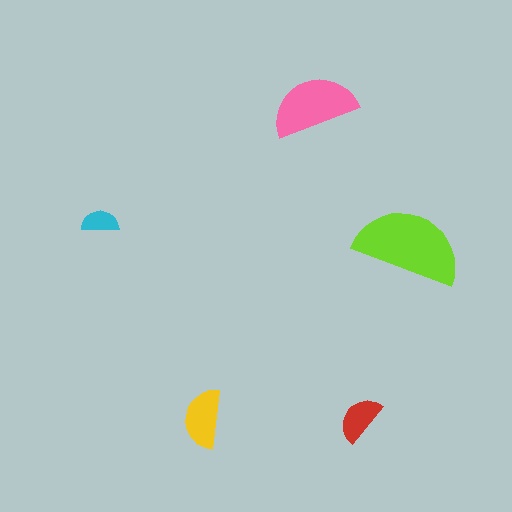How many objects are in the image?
There are 5 objects in the image.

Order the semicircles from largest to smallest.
the lime one, the pink one, the yellow one, the red one, the cyan one.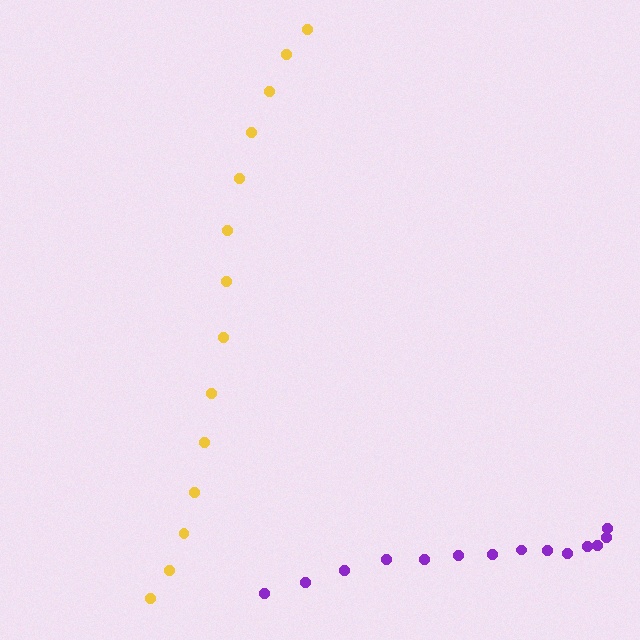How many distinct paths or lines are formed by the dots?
There are 2 distinct paths.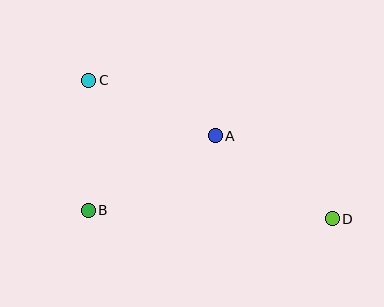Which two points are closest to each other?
Points B and C are closest to each other.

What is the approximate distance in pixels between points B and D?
The distance between B and D is approximately 244 pixels.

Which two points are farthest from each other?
Points C and D are farthest from each other.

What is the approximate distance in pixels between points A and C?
The distance between A and C is approximately 138 pixels.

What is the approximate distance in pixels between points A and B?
The distance between A and B is approximately 147 pixels.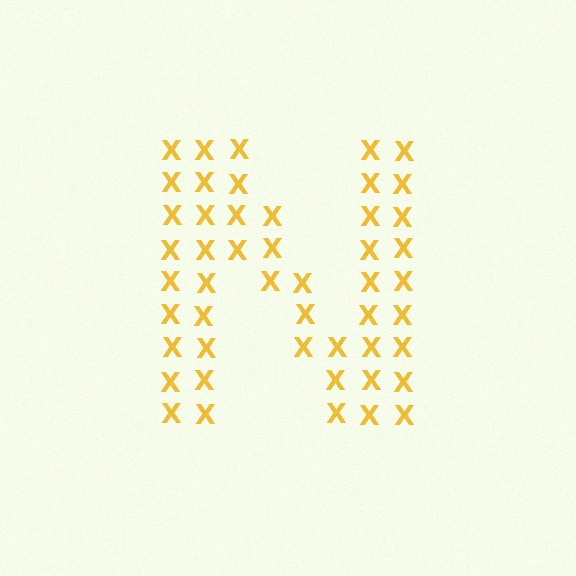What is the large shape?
The large shape is the letter N.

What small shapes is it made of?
It is made of small letter X's.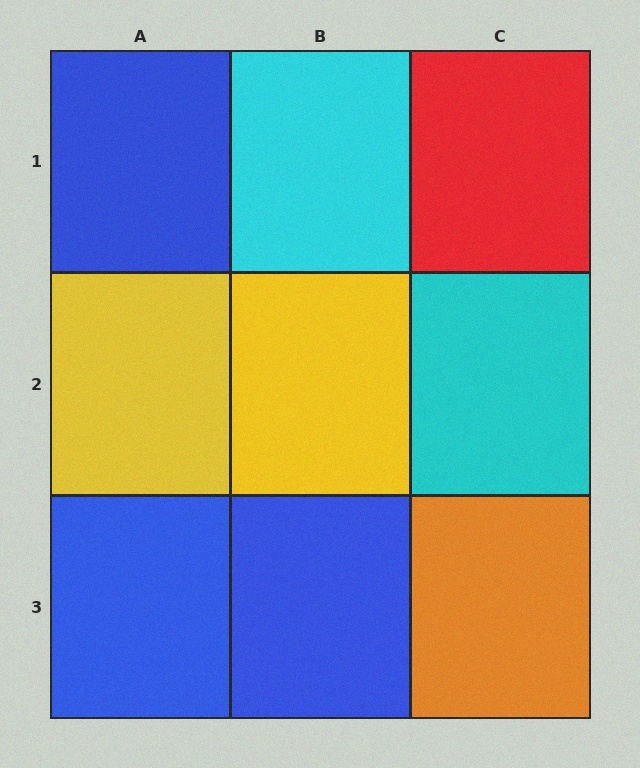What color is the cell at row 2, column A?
Yellow.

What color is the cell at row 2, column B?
Yellow.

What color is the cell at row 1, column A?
Blue.